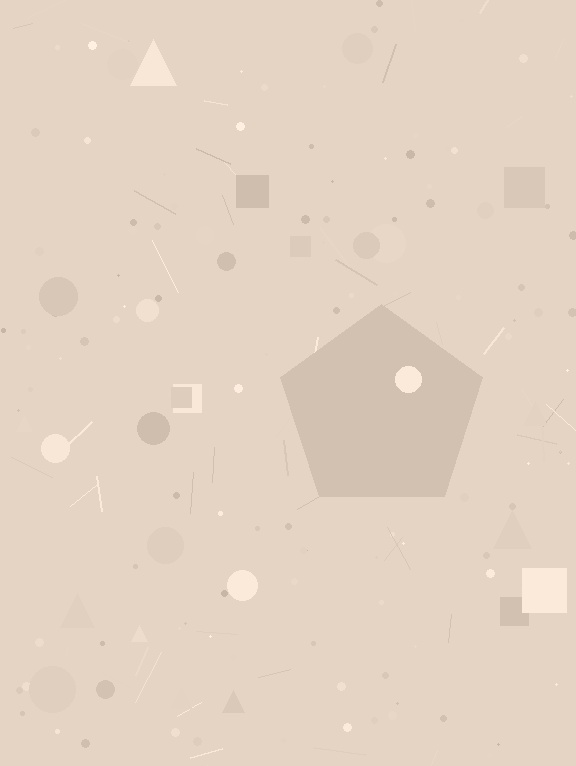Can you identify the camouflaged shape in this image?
The camouflaged shape is a pentagon.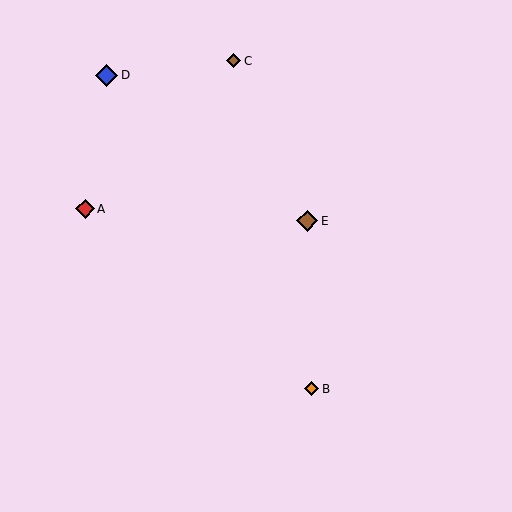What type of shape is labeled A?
Shape A is a red diamond.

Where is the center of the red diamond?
The center of the red diamond is at (85, 209).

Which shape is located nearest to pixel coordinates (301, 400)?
The orange diamond (labeled B) at (312, 389) is nearest to that location.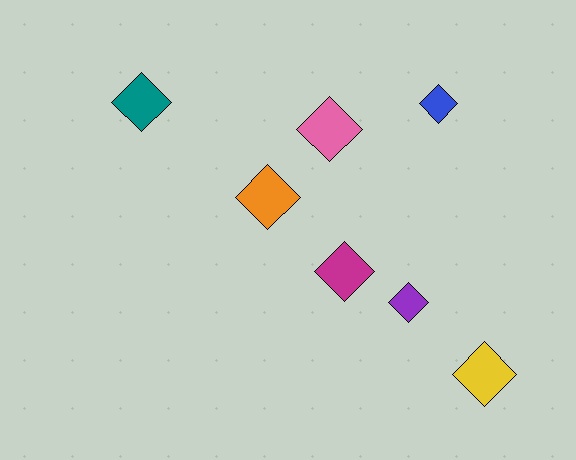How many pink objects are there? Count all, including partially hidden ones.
There is 1 pink object.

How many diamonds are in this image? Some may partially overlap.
There are 7 diamonds.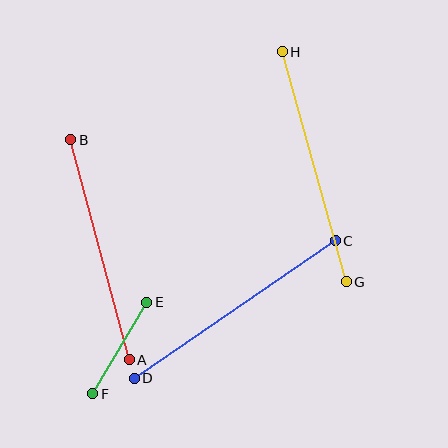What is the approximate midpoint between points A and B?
The midpoint is at approximately (100, 250) pixels.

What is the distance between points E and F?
The distance is approximately 106 pixels.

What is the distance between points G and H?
The distance is approximately 239 pixels.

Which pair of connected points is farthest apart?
Points C and D are farthest apart.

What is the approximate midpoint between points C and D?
The midpoint is at approximately (235, 309) pixels.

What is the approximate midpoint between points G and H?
The midpoint is at approximately (314, 167) pixels.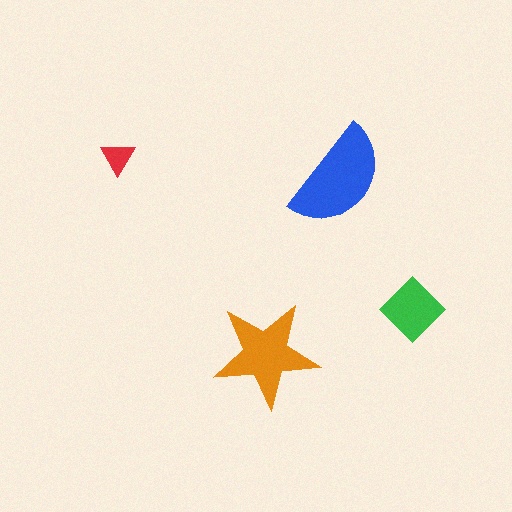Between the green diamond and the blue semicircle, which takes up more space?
The blue semicircle.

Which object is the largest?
The blue semicircle.